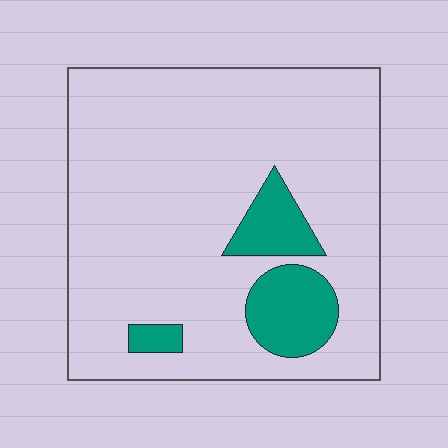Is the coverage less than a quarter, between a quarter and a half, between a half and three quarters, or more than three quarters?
Less than a quarter.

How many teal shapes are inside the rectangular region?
3.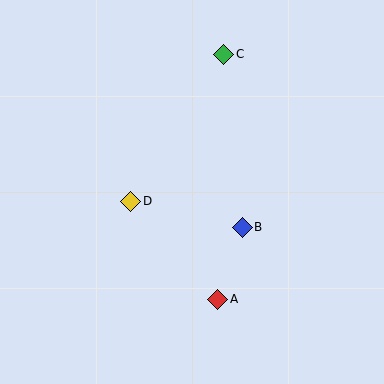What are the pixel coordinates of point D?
Point D is at (131, 201).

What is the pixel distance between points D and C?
The distance between D and C is 174 pixels.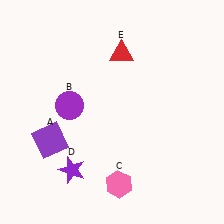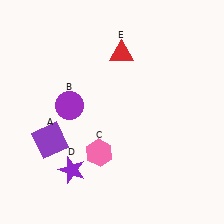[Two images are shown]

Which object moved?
The pink hexagon (C) moved up.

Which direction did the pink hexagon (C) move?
The pink hexagon (C) moved up.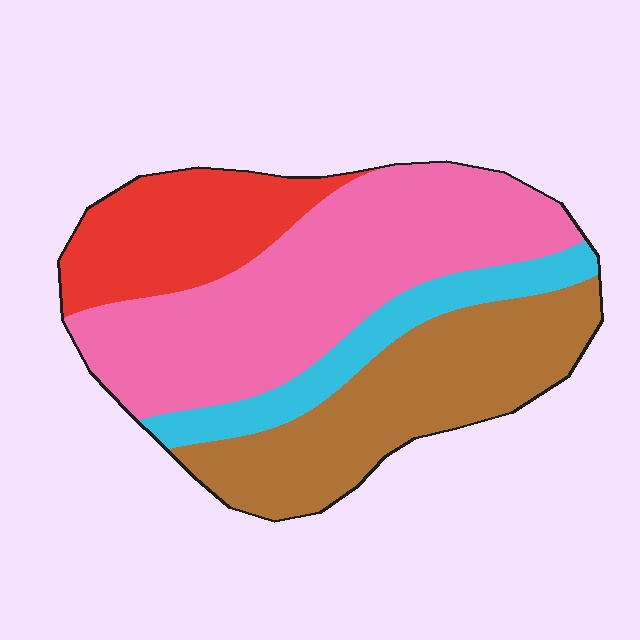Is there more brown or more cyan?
Brown.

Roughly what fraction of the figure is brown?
Brown takes up between a quarter and a half of the figure.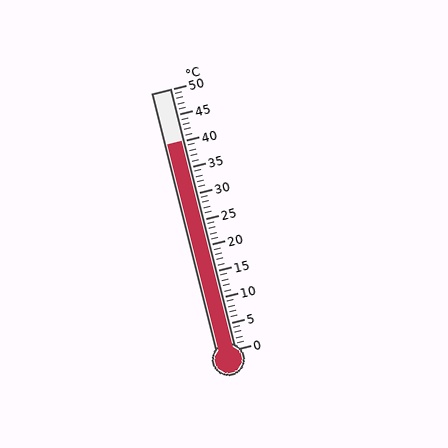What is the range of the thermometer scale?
The thermometer scale ranges from 0°C to 50°C.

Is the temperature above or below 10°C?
The temperature is above 10°C.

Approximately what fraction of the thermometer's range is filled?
The thermometer is filled to approximately 80% of its range.